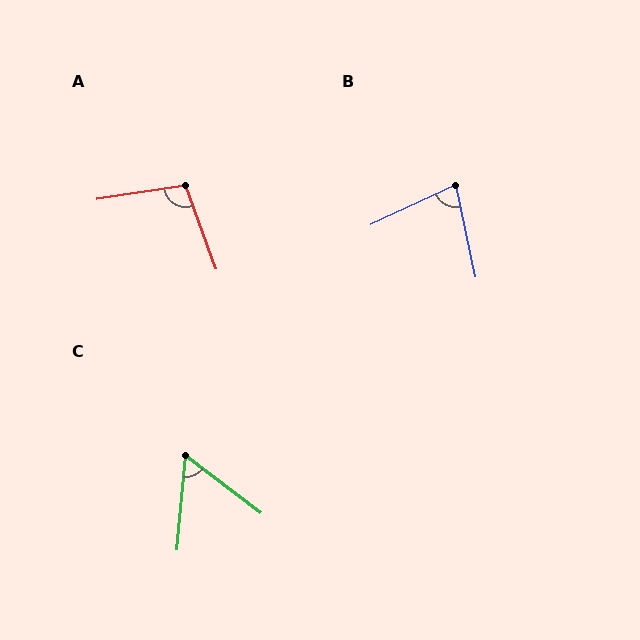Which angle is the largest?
A, at approximately 102 degrees.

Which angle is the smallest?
C, at approximately 58 degrees.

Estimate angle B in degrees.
Approximately 77 degrees.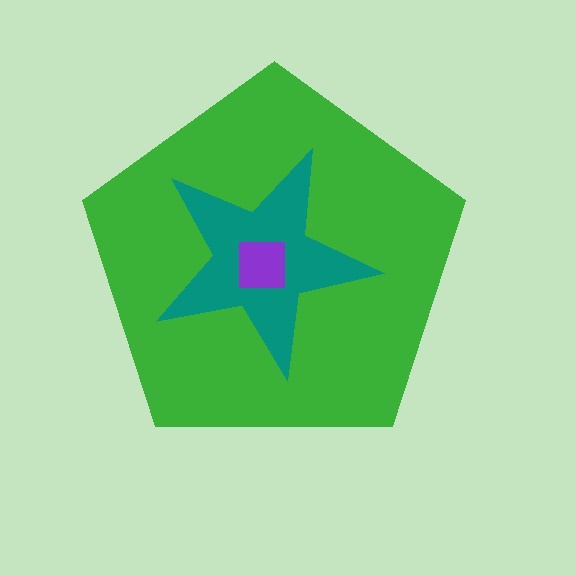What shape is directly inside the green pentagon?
The teal star.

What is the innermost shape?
The purple square.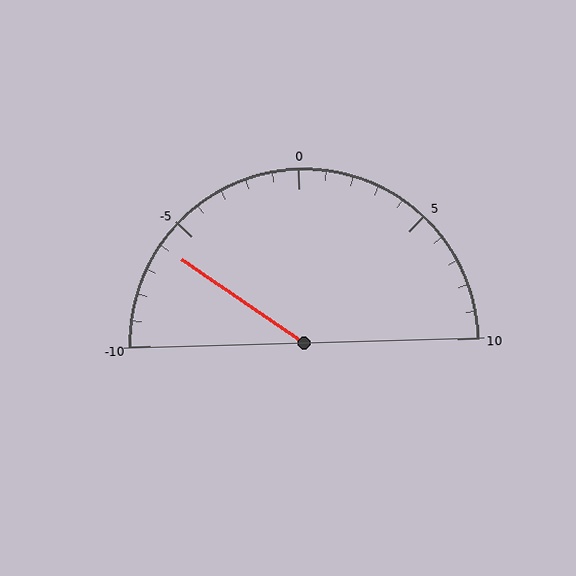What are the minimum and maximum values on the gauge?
The gauge ranges from -10 to 10.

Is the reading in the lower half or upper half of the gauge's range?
The reading is in the lower half of the range (-10 to 10).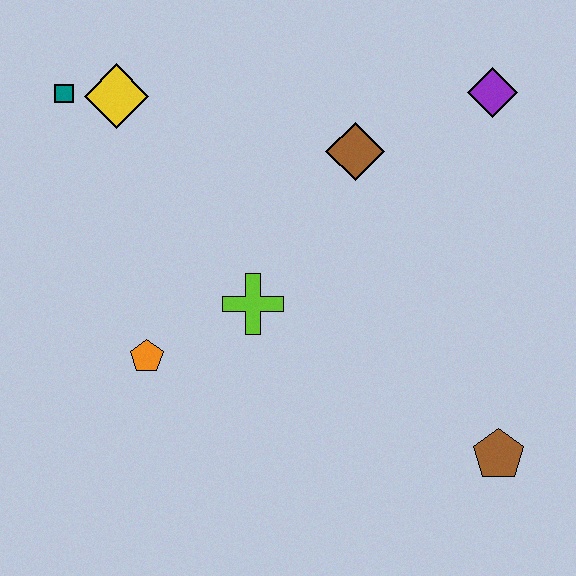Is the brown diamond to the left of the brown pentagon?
Yes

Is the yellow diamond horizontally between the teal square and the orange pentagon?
Yes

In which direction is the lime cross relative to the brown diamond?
The lime cross is below the brown diamond.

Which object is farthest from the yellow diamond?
The brown pentagon is farthest from the yellow diamond.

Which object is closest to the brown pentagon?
The lime cross is closest to the brown pentagon.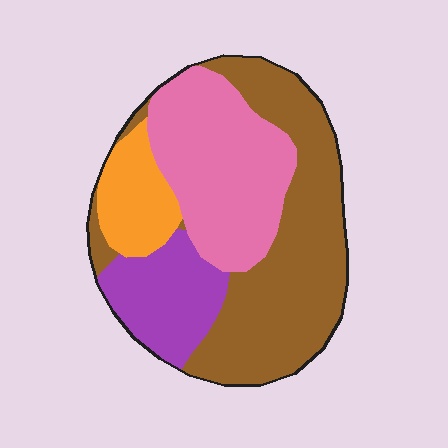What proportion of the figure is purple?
Purple covers around 15% of the figure.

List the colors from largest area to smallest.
From largest to smallest: brown, pink, purple, orange.